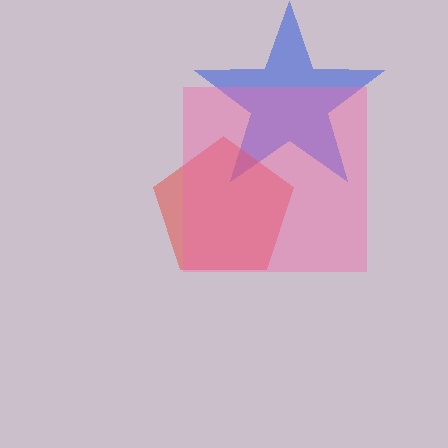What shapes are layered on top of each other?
The layered shapes are: a blue star, a red pentagon, a pink square.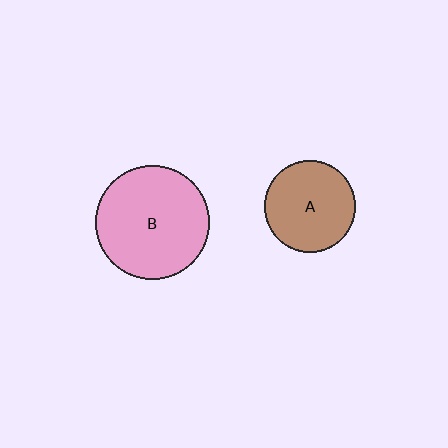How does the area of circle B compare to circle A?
Approximately 1.6 times.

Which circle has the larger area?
Circle B (pink).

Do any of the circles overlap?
No, none of the circles overlap.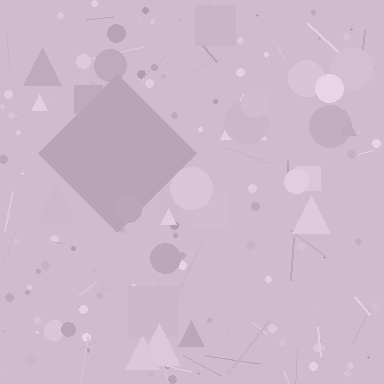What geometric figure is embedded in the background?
A diamond is embedded in the background.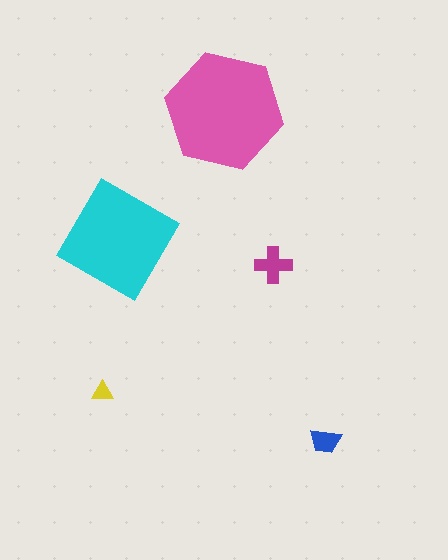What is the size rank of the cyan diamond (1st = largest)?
2nd.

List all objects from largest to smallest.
The pink hexagon, the cyan diamond, the magenta cross, the blue trapezoid, the yellow triangle.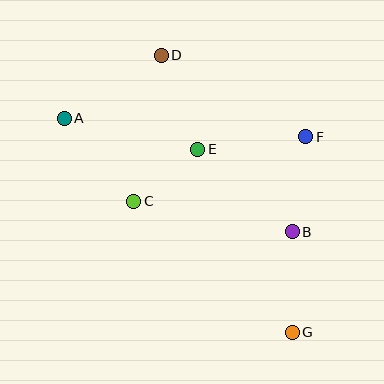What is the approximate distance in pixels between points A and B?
The distance between A and B is approximately 255 pixels.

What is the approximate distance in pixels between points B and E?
The distance between B and E is approximately 125 pixels.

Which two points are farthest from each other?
Points A and G are farthest from each other.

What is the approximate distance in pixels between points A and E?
The distance between A and E is approximately 137 pixels.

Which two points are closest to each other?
Points C and E are closest to each other.